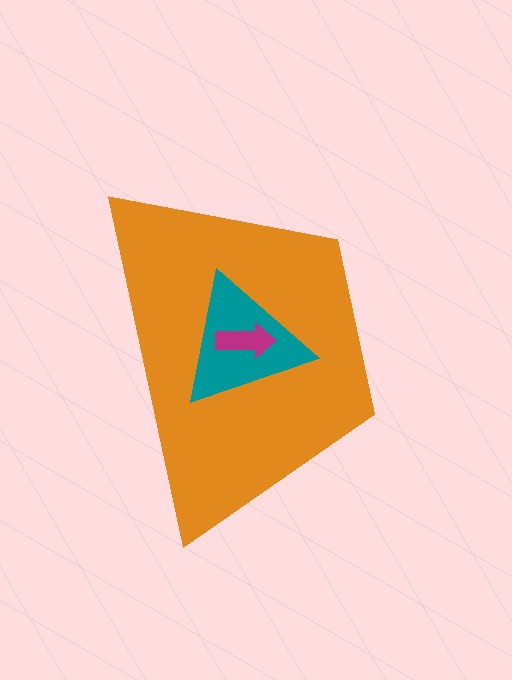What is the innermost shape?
The magenta arrow.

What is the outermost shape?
The orange trapezoid.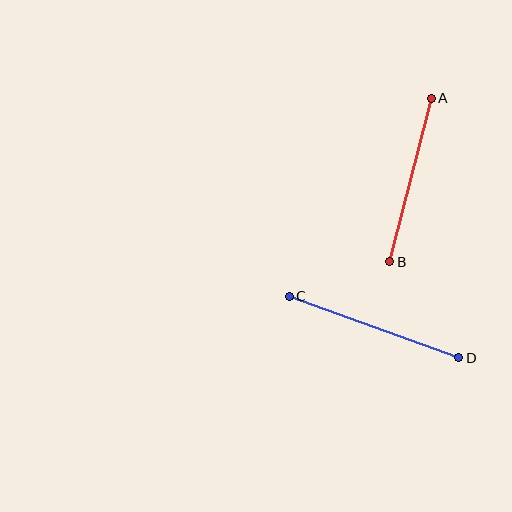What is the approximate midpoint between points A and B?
The midpoint is at approximately (411, 180) pixels.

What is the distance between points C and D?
The distance is approximately 180 pixels.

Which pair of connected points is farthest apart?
Points C and D are farthest apart.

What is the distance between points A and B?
The distance is approximately 169 pixels.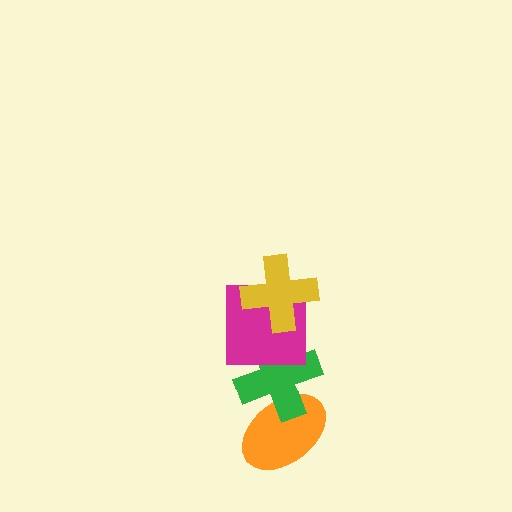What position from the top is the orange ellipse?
The orange ellipse is 4th from the top.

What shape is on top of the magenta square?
The yellow cross is on top of the magenta square.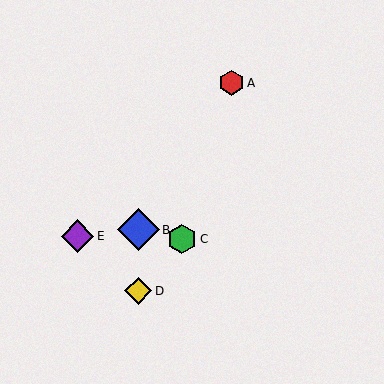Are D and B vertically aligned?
Yes, both are at x≈138.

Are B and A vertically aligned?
No, B is at x≈138 and A is at x≈232.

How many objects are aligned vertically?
2 objects (B, D) are aligned vertically.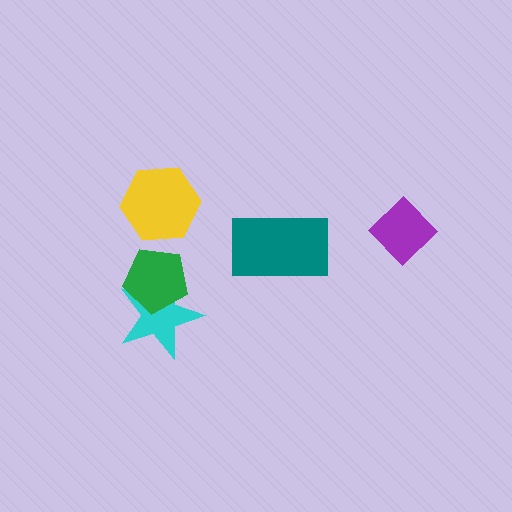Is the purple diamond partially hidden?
No, no other shape covers it.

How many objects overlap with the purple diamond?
0 objects overlap with the purple diamond.